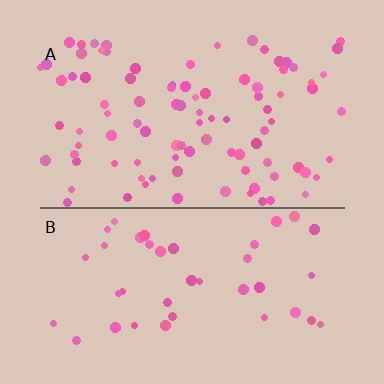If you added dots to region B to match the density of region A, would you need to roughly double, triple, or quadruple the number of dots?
Approximately double.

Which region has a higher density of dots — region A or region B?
A (the top).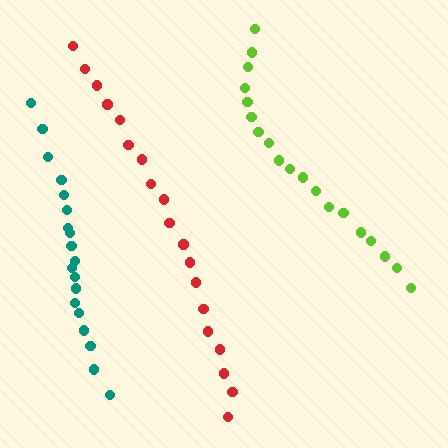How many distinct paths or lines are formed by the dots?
There are 3 distinct paths.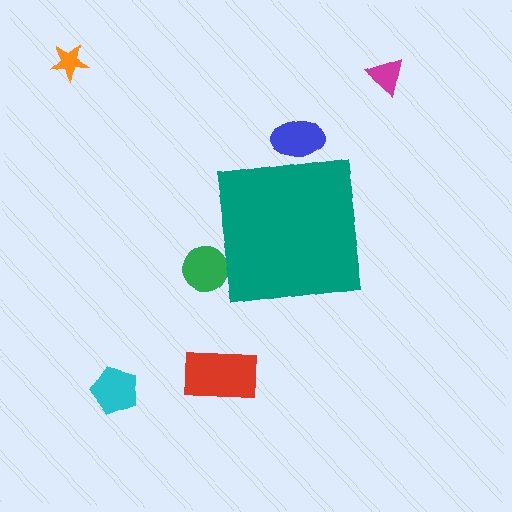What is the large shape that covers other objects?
A teal square.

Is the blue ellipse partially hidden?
Yes, the blue ellipse is partially hidden behind the teal square.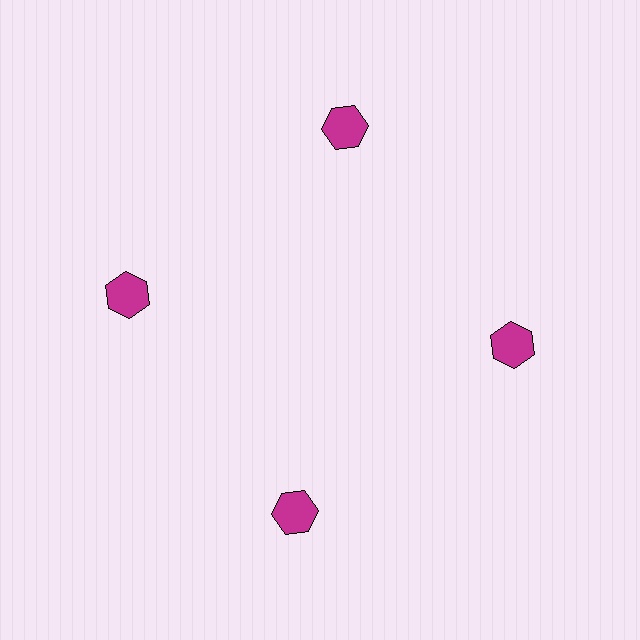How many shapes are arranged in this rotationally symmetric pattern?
There are 4 shapes, arranged in 4 groups of 1.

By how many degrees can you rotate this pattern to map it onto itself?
The pattern maps onto itself every 90 degrees of rotation.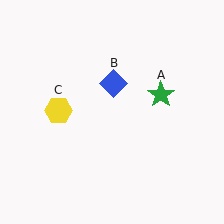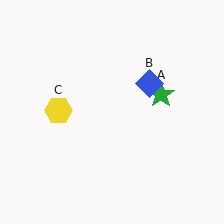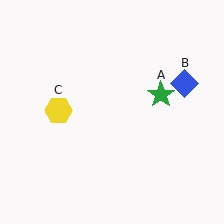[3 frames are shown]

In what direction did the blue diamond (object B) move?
The blue diamond (object B) moved right.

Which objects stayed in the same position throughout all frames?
Green star (object A) and yellow hexagon (object C) remained stationary.